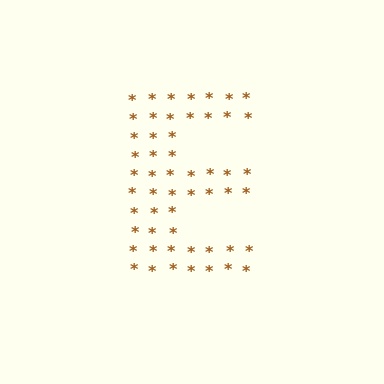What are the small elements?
The small elements are asterisks.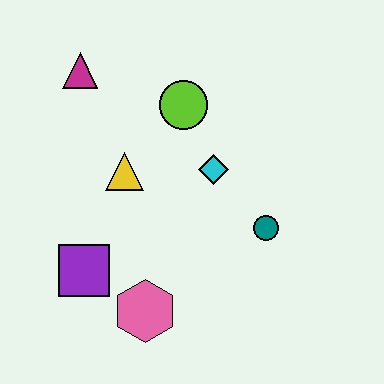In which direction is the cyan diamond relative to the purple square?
The cyan diamond is to the right of the purple square.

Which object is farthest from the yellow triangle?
The teal circle is farthest from the yellow triangle.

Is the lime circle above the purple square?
Yes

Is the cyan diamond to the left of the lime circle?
No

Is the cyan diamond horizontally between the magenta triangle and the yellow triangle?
No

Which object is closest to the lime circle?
The cyan diamond is closest to the lime circle.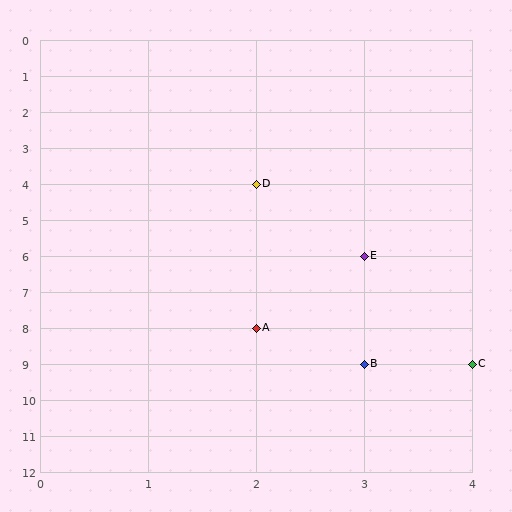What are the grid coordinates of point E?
Point E is at grid coordinates (3, 6).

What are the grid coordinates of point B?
Point B is at grid coordinates (3, 9).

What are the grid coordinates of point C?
Point C is at grid coordinates (4, 9).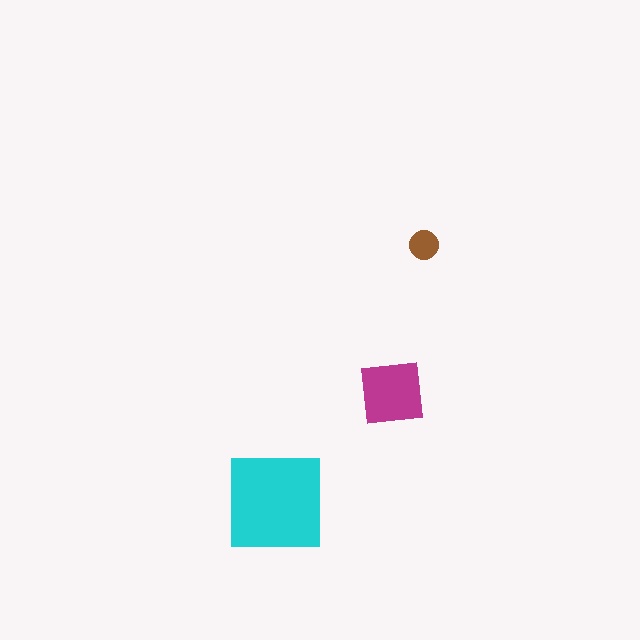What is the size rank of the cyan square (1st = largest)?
1st.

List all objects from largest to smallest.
The cyan square, the magenta square, the brown circle.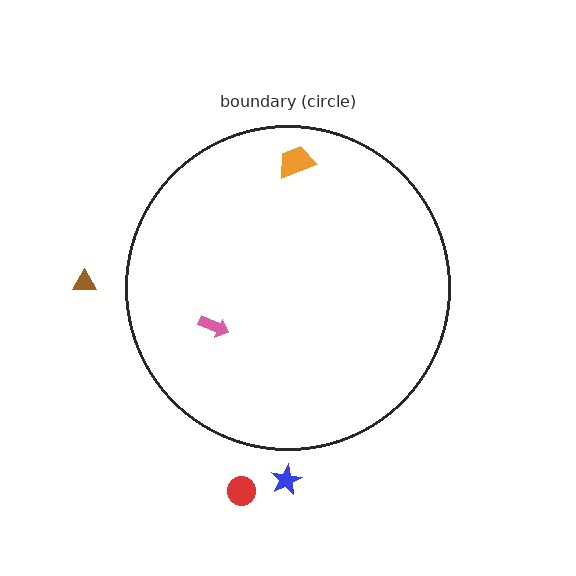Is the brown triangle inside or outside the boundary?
Outside.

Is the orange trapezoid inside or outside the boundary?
Inside.